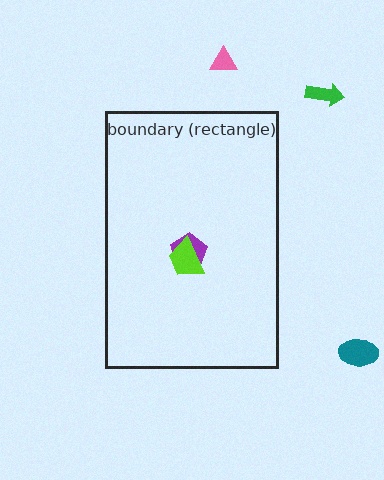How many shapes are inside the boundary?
2 inside, 3 outside.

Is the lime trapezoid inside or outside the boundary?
Inside.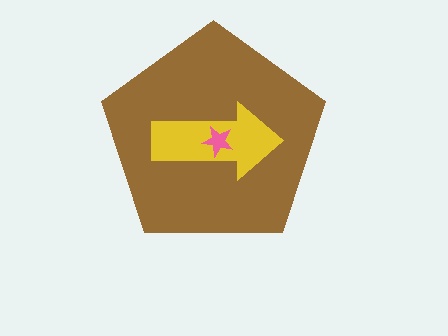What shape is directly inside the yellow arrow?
The pink star.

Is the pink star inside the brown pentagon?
Yes.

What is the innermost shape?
The pink star.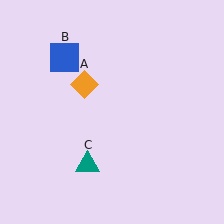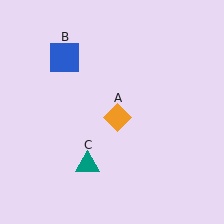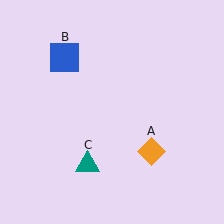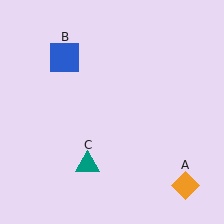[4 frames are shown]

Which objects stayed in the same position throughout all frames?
Blue square (object B) and teal triangle (object C) remained stationary.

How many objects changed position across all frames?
1 object changed position: orange diamond (object A).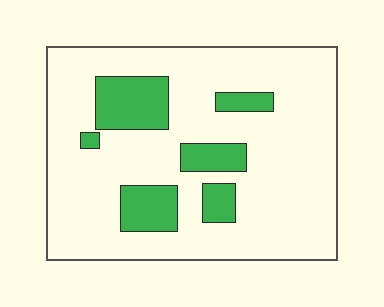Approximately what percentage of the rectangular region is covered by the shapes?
Approximately 20%.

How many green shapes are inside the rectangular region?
6.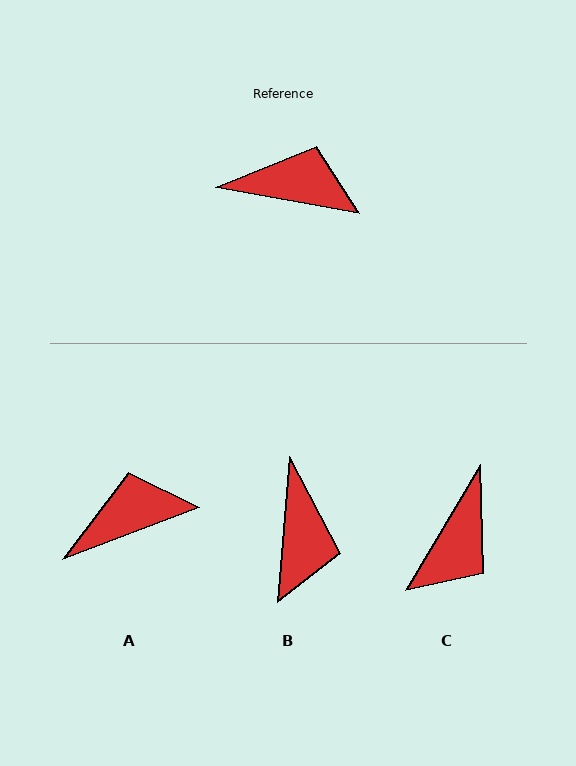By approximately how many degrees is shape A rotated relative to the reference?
Approximately 31 degrees counter-clockwise.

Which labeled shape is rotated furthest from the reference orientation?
C, about 111 degrees away.